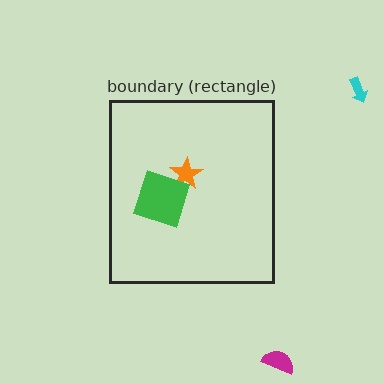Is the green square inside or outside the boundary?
Inside.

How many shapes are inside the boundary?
3 inside, 2 outside.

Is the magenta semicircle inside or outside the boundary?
Outside.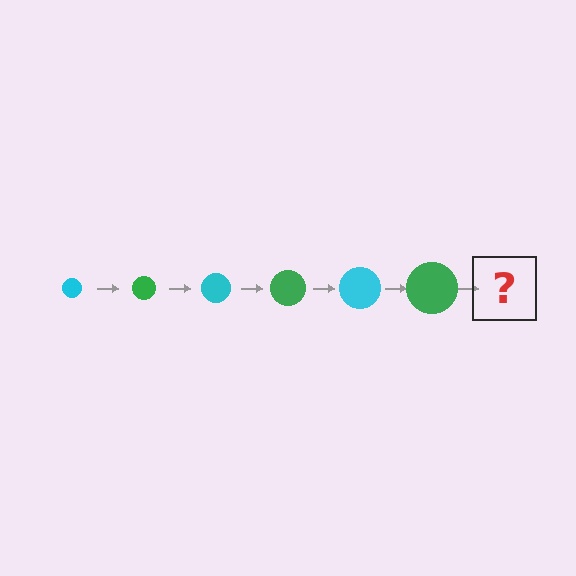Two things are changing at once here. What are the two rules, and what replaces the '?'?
The two rules are that the circle grows larger each step and the color cycles through cyan and green. The '?' should be a cyan circle, larger than the previous one.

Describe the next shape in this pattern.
It should be a cyan circle, larger than the previous one.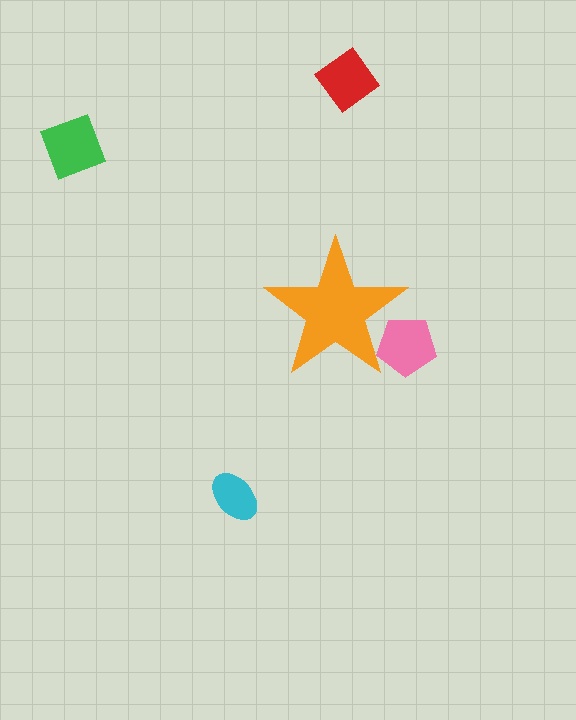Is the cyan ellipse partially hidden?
No, the cyan ellipse is fully visible.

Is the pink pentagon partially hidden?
Yes, the pink pentagon is partially hidden behind the orange star.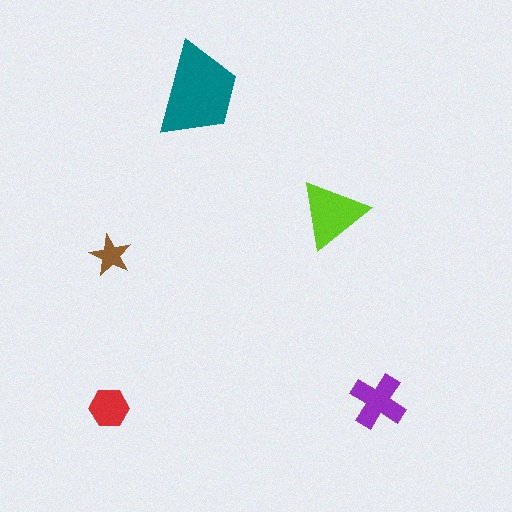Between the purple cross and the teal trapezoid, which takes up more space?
The teal trapezoid.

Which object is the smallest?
The brown star.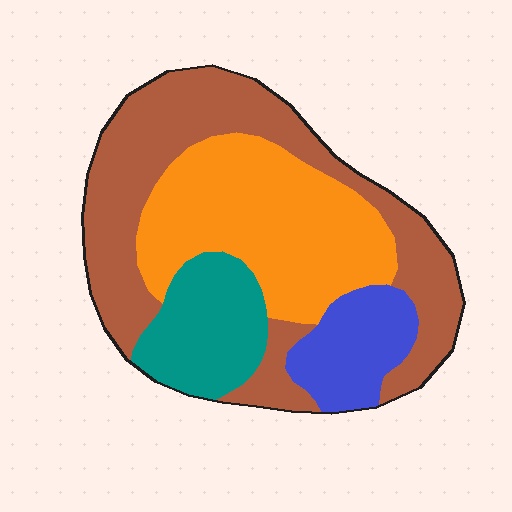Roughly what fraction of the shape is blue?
Blue covers 12% of the shape.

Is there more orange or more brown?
Brown.